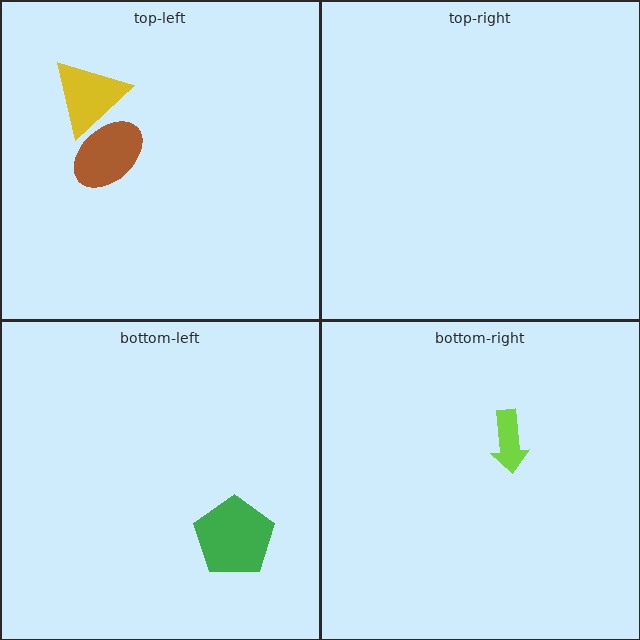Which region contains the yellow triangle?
The top-left region.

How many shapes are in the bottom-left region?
1.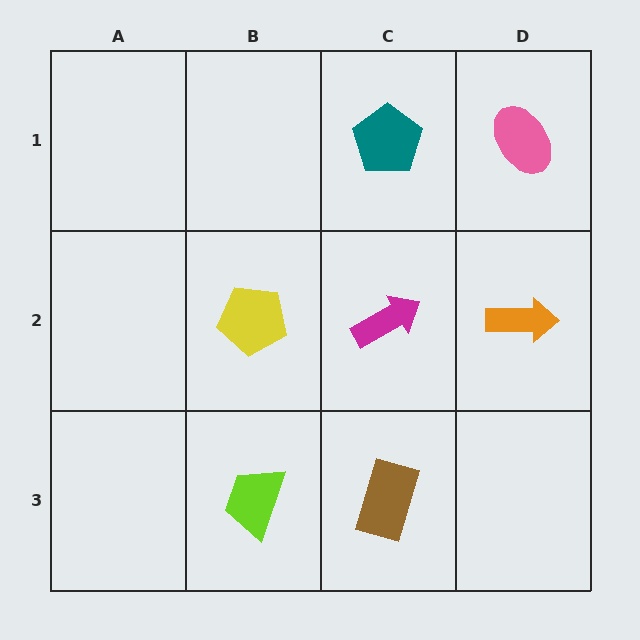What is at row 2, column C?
A magenta arrow.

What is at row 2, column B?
A yellow pentagon.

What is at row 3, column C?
A brown rectangle.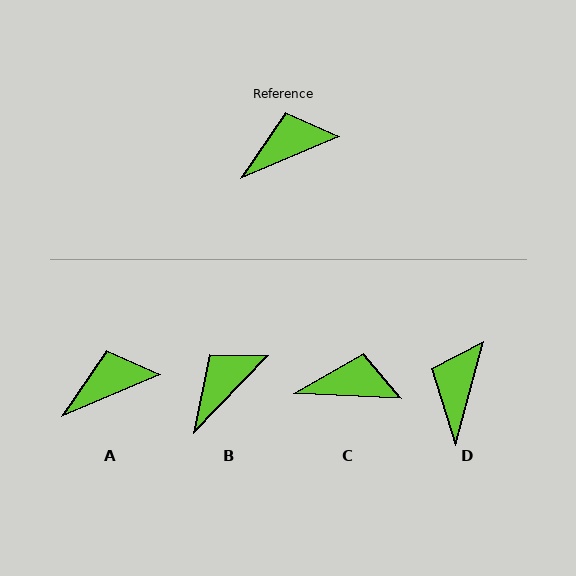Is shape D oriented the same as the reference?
No, it is off by about 52 degrees.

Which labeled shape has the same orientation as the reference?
A.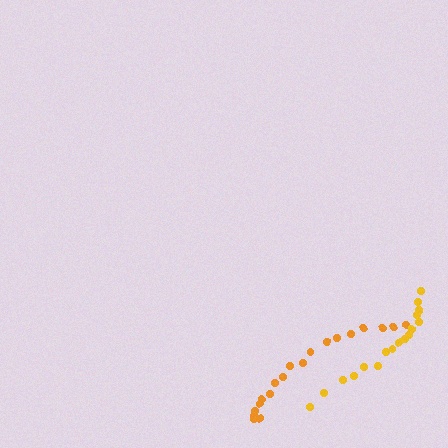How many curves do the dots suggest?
There are 2 distinct paths.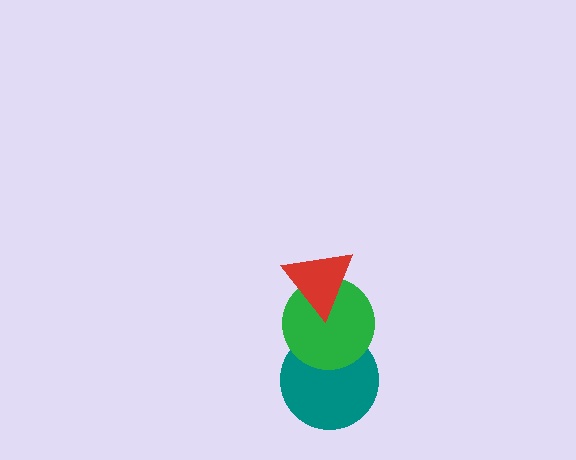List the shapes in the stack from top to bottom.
From top to bottom: the red triangle, the green circle, the teal circle.